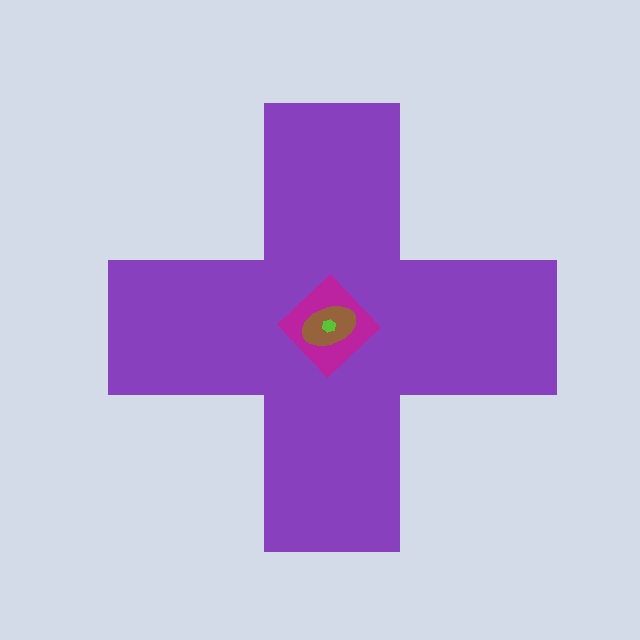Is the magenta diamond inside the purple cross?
Yes.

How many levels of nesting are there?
4.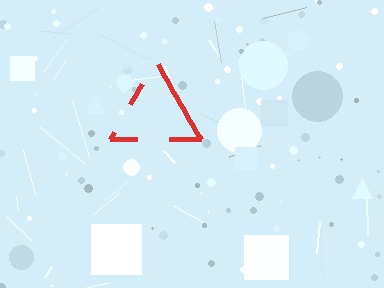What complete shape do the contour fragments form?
The contour fragments form a triangle.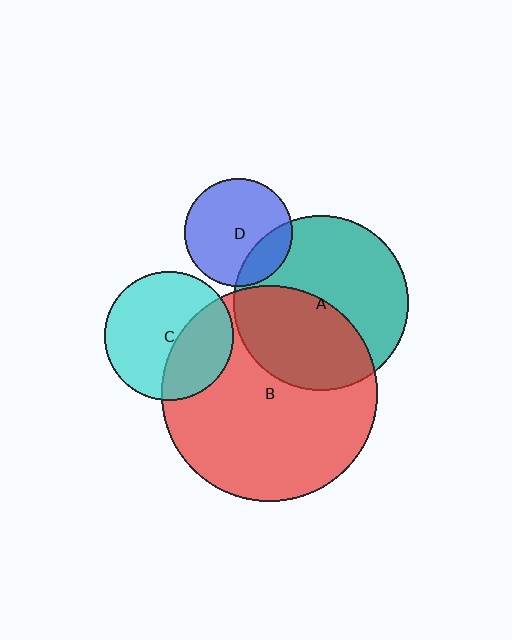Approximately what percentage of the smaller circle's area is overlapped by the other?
Approximately 20%.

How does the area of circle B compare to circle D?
Approximately 4.0 times.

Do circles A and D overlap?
Yes.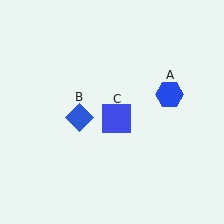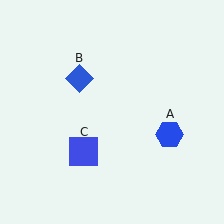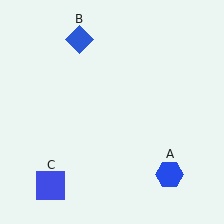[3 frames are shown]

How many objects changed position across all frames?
3 objects changed position: blue hexagon (object A), blue diamond (object B), blue square (object C).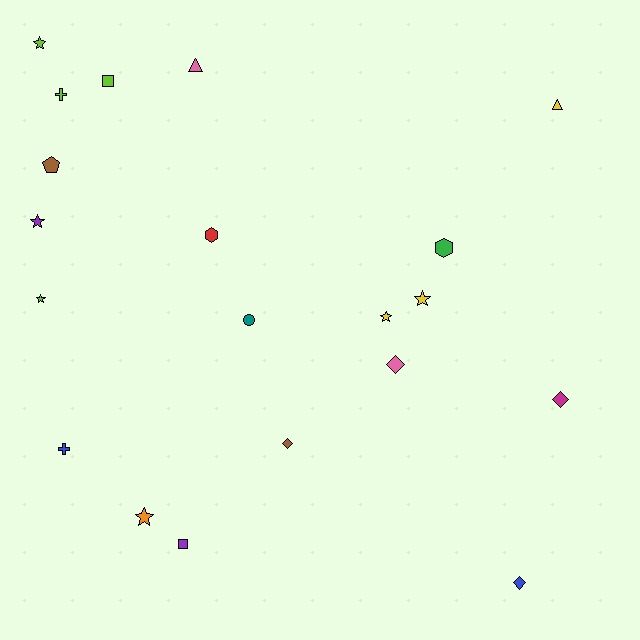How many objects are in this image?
There are 20 objects.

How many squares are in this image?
There are 2 squares.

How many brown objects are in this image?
There are 2 brown objects.